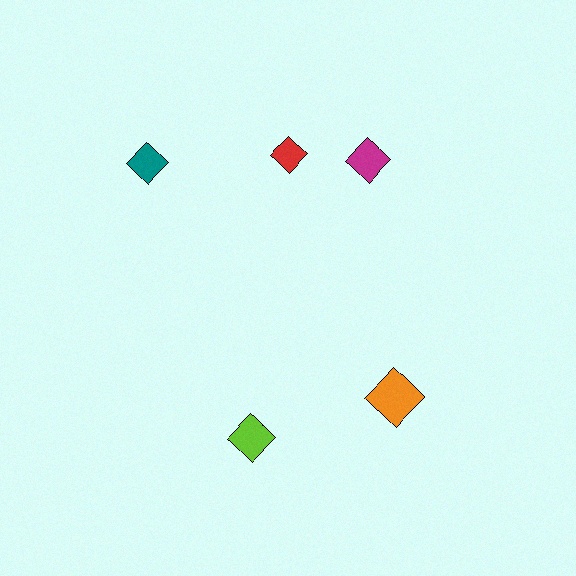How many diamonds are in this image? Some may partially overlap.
There are 5 diamonds.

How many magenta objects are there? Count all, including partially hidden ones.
There is 1 magenta object.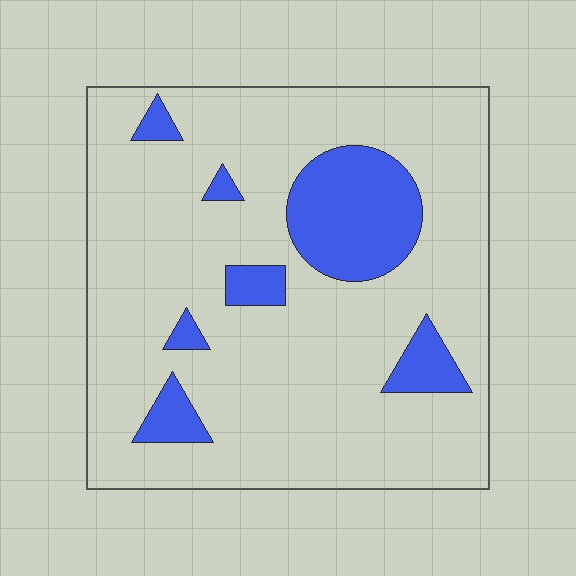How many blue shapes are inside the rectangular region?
7.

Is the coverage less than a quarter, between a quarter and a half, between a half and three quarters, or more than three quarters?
Less than a quarter.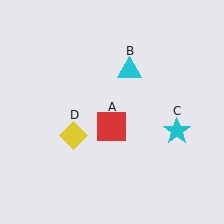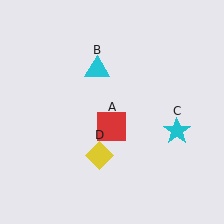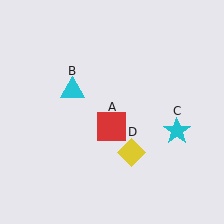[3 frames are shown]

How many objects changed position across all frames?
2 objects changed position: cyan triangle (object B), yellow diamond (object D).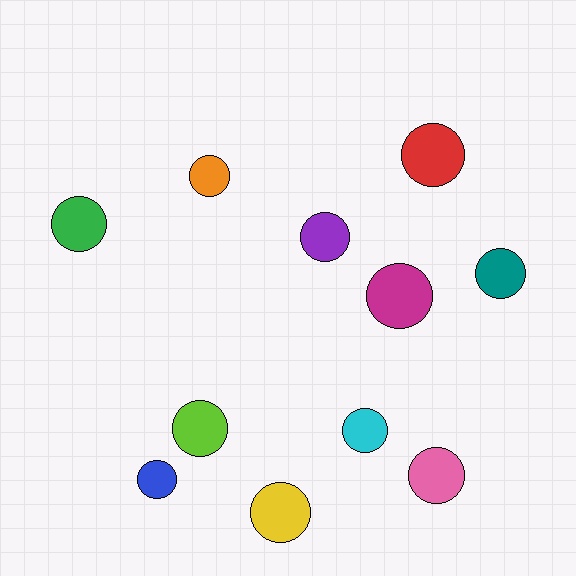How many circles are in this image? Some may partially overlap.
There are 11 circles.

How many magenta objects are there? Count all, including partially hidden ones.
There is 1 magenta object.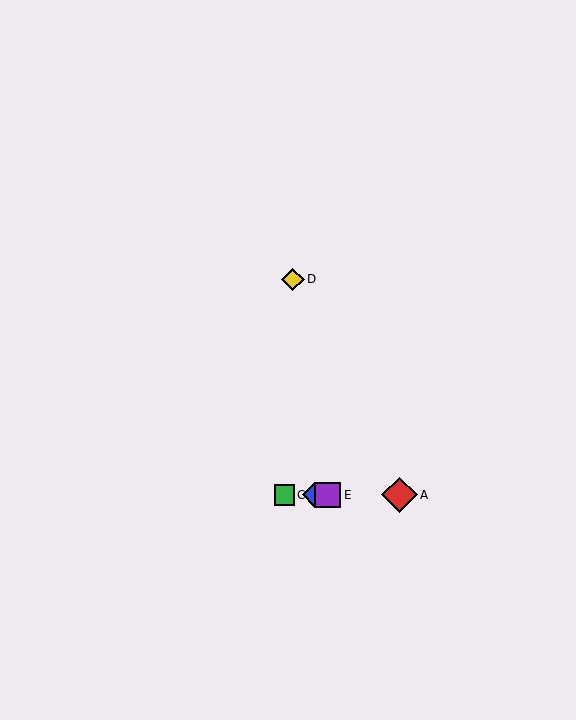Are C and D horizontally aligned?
No, C is at y≈495 and D is at y≈279.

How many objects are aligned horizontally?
4 objects (A, B, C, E) are aligned horizontally.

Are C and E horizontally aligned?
Yes, both are at y≈495.